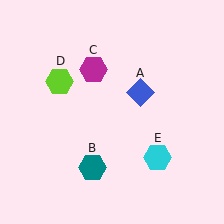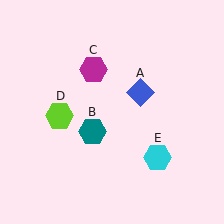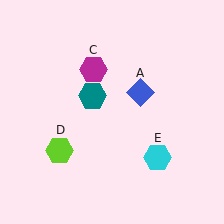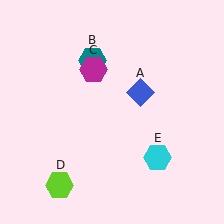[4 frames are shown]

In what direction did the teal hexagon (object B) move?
The teal hexagon (object B) moved up.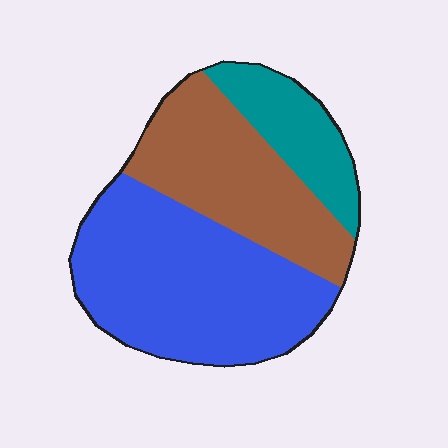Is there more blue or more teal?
Blue.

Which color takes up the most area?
Blue, at roughly 50%.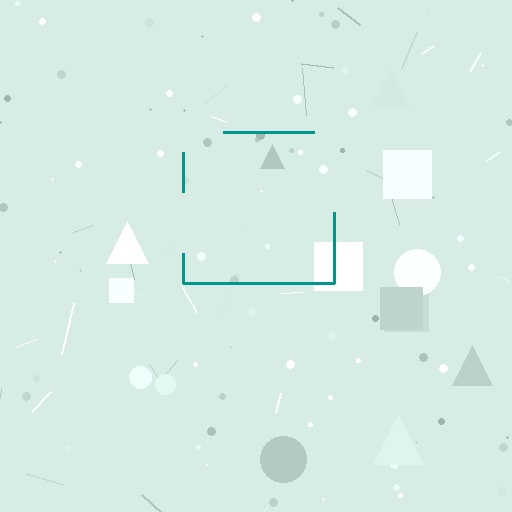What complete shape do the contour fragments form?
The contour fragments form a square.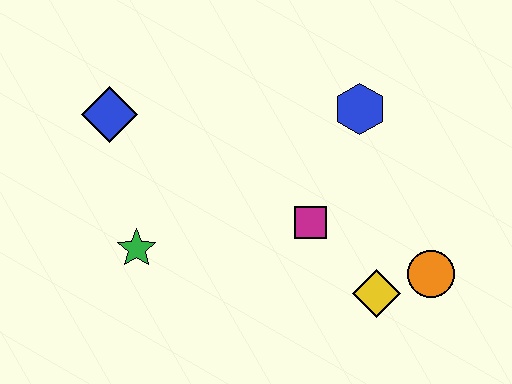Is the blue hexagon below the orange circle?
No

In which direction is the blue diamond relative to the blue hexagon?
The blue diamond is to the left of the blue hexagon.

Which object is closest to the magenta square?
The yellow diamond is closest to the magenta square.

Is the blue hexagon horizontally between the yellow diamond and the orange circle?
No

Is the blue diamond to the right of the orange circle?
No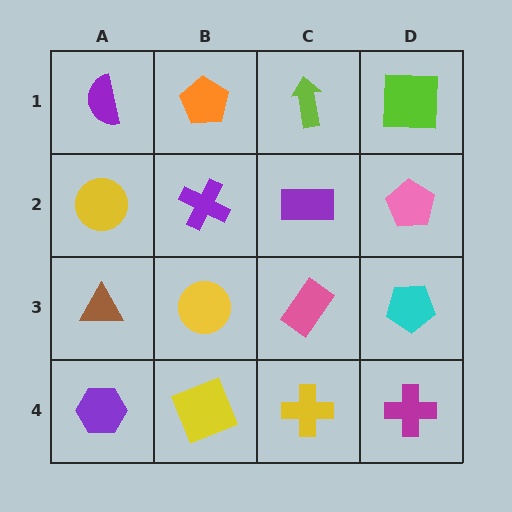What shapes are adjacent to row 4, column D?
A cyan pentagon (row 3, column D), a yellow cross (row 4, column C).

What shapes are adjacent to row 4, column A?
A brown triangle (row 3, column A), a yellow square (row 4, column B).